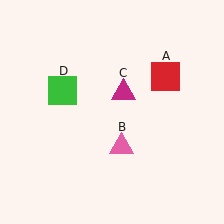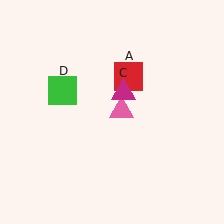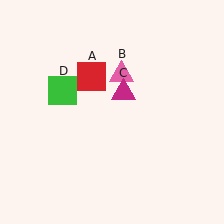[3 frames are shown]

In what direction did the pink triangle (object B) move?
The pink triangle (object B) moved up.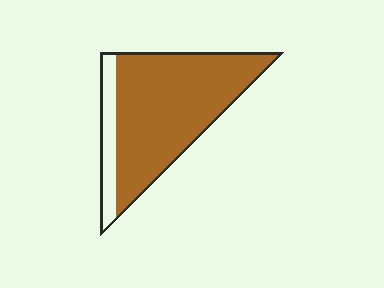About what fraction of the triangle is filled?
About five sixths (5/6).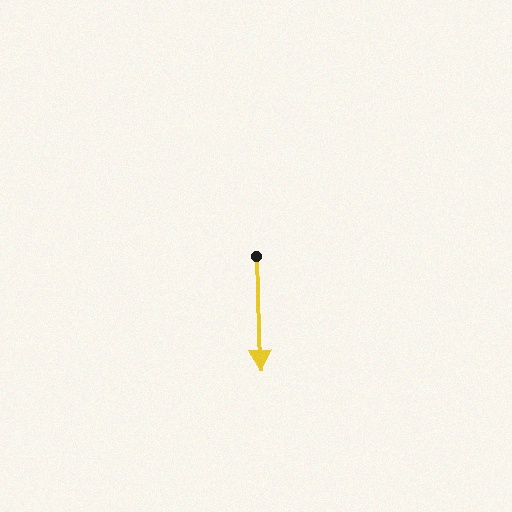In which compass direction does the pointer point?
South.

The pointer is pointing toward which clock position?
Roughly 6 o'clock.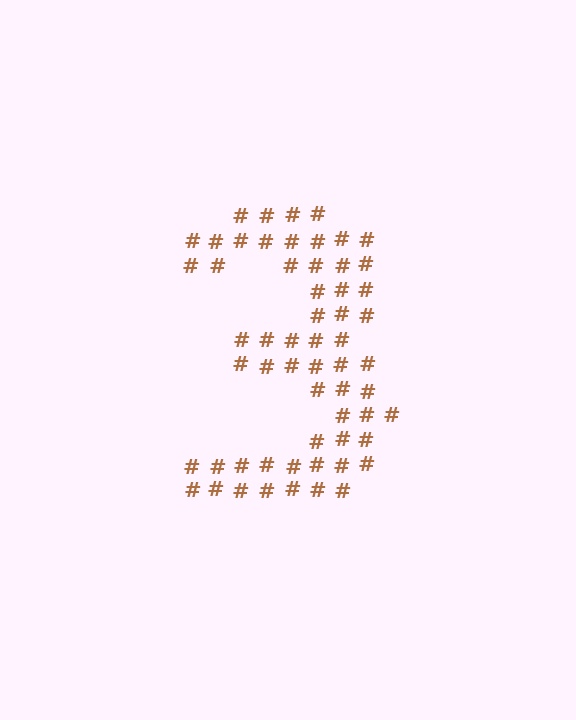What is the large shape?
The large shape is the digit 3.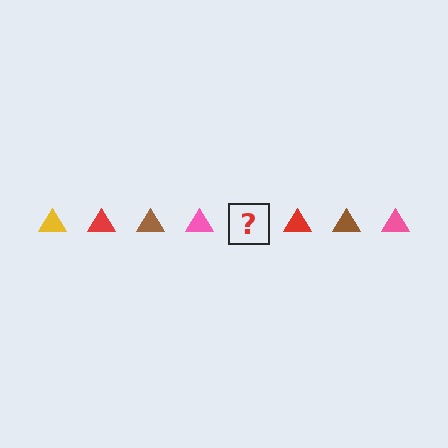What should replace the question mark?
The question mark should be replaced with a yellow triangle.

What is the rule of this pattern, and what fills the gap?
The rule is that the pattern cycles through yellow, red, brown, pink triangles. The gap should be filled with a yellow triangle.